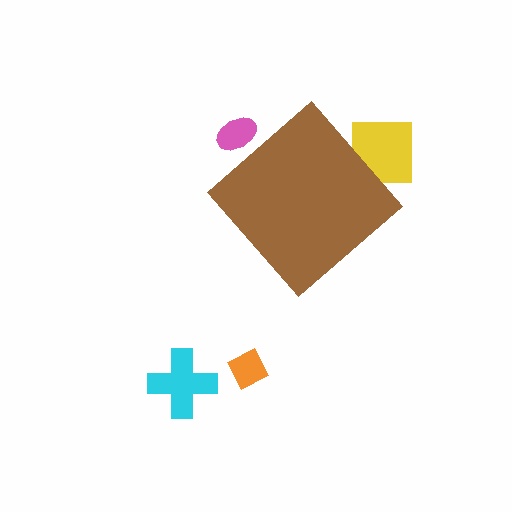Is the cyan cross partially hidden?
No, the cyan cross is fully visible.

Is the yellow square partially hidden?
Yes, the yellow square is partially hidden behind the brown diamond.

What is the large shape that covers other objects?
A brown diamond.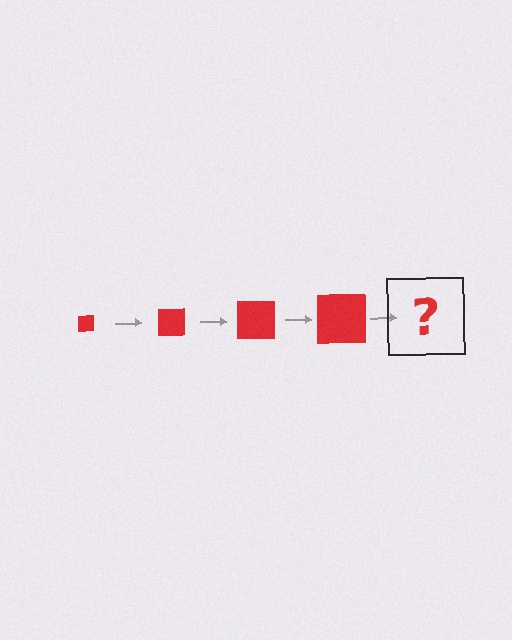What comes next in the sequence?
The next element should be a red square, larger than the previous one.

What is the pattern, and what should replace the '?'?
The pattern is that the square gets progressively larger each step. The '?' should be a red square, larger than the previous one.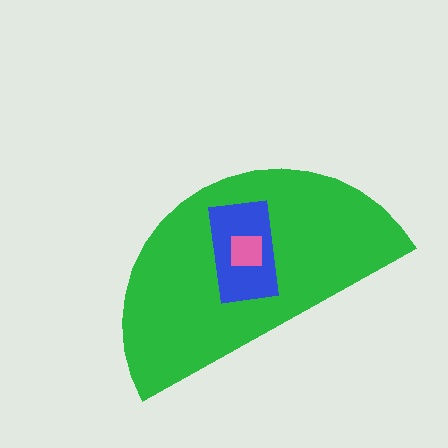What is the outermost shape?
The green semicircle.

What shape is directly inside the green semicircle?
The blue rectangle.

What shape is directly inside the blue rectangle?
The pink square.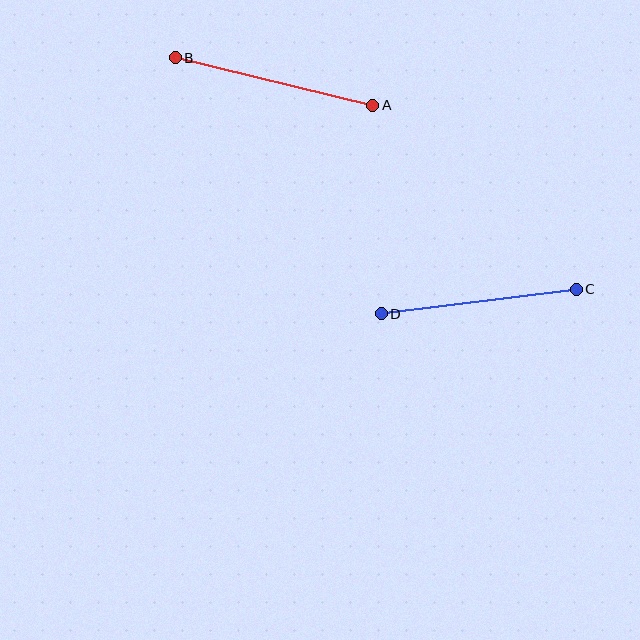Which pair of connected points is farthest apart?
Points A and B are farthest apart.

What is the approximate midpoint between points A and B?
The midpoint is at approximately (274, 82) pixels.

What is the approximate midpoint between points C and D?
The midpoint is at approximately (479, 301) pixels.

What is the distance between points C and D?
The distance is approximately 197 pixels.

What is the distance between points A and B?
The distance is approximately 203 pixels.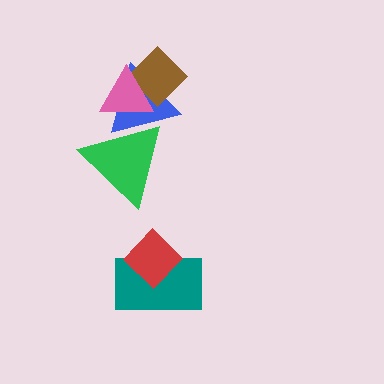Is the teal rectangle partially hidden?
Yes, it is partially covered by another shape.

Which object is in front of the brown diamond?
The pink triangle is in front of the brown diamond.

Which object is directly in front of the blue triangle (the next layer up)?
The brown diamond is directly in front of the blue triangle.